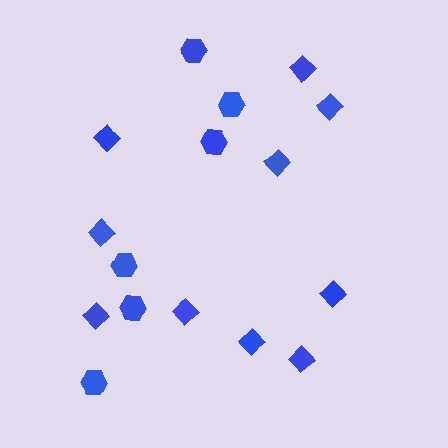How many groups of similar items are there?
There are 2 groups: one group of diamonds (10) and one group of hexagons (6).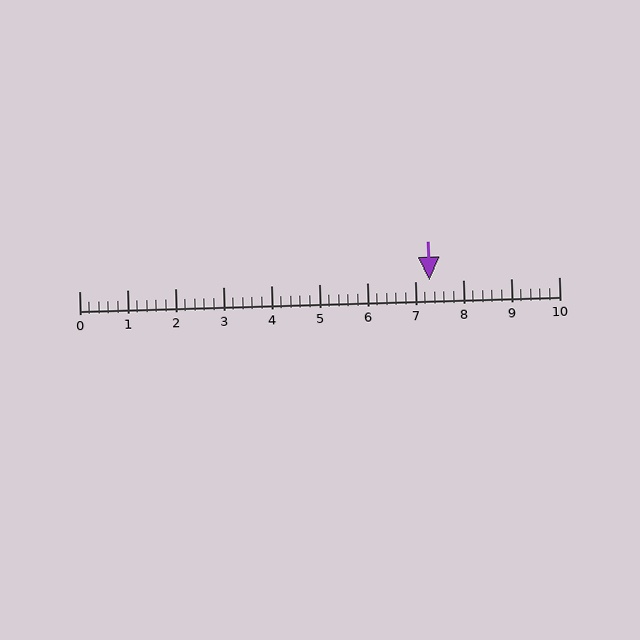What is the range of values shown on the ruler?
The ruler shows values from 0 to 10.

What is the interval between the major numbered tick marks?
The major tick marks are spaced 1 units apart.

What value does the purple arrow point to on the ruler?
The purple arrow points to approximately 7.3.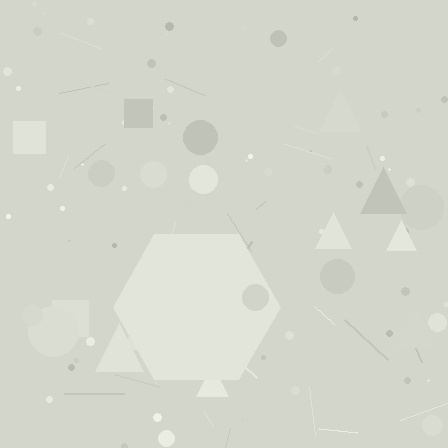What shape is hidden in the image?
A hexagon is hidden in the image.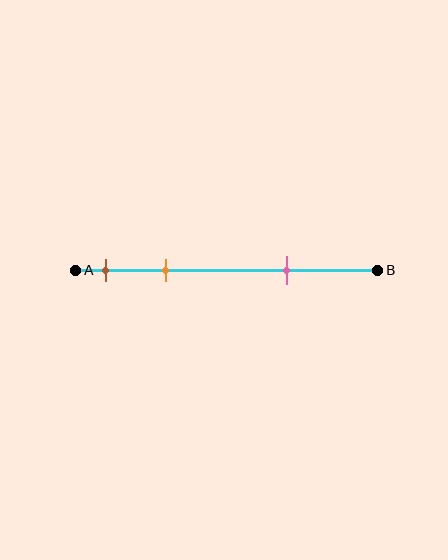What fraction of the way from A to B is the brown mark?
The brown mark is approximately 10% (0.1) of the way from A to B.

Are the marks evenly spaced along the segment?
No, the marks are not evenly spaced.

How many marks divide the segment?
There are 3 marks dividing the segment.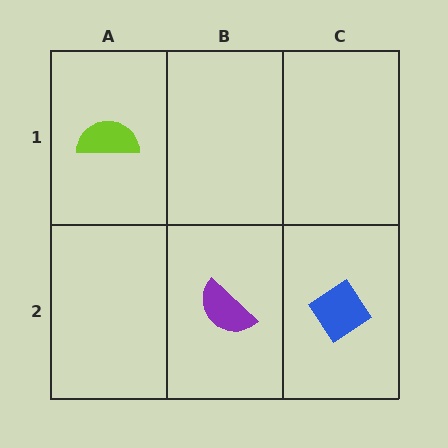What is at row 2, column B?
A purple semicircle.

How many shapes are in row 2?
2 shapes.